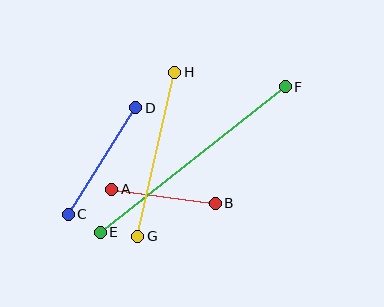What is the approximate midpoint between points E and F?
The midpoint is at approximately (193, 160) pixels.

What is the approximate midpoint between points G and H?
The midpoint is at approximately (156, 154) pixels.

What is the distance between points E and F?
The distance is approximately 235 pixels.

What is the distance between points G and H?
The distance is approximately 168 pixels.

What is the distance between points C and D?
The distance is approximately 126 pixels.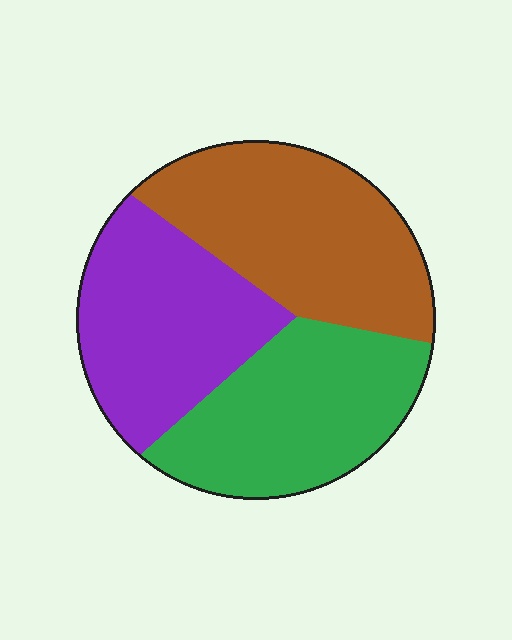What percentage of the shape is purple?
Purple covers roughly 30% of the shape.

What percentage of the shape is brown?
Brown takes up between a quarter and a half of the shape.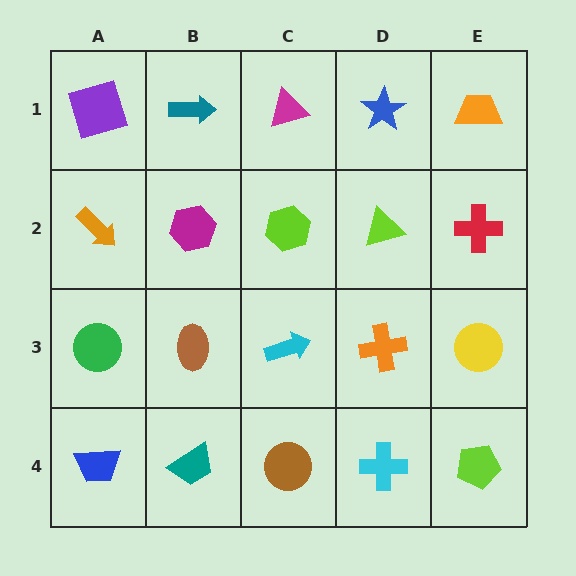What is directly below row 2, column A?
A green circle.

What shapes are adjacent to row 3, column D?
A lime triangle (row 2, column D), a cyan cross (row 4, column D), a cyan arrow (row 3, column C), a yellow circle (row 3, column E).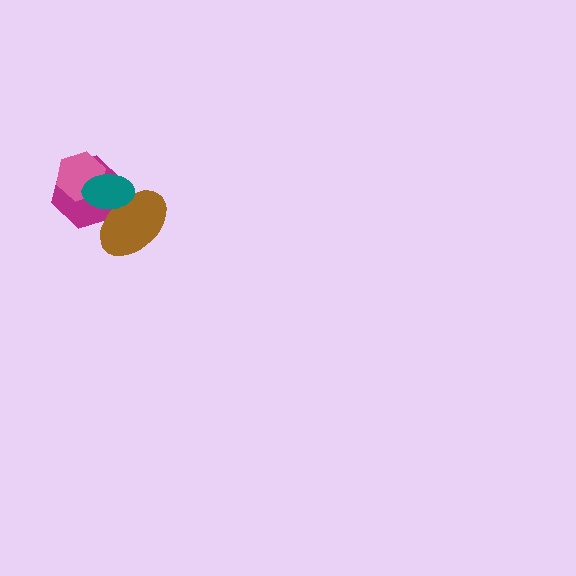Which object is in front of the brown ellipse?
The teal ellipse is in front of the brown ellipse.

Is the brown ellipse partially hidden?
Yes, it is partially covered by another shape.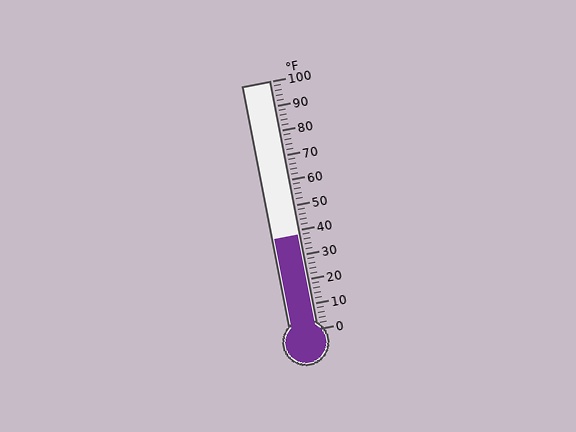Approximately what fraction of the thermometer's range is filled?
The thermometer is filled to approximately 40% of its range.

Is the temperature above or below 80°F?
The temperature is below 80°F.